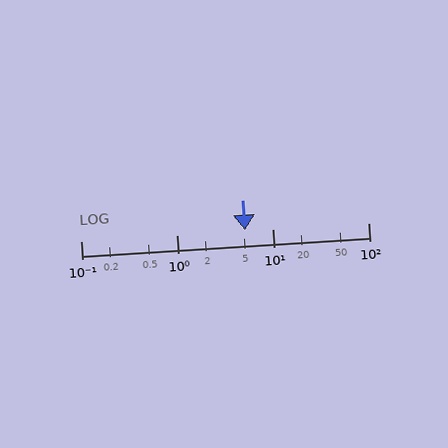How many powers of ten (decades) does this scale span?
The scale spans 3 decades, from 0.1 to 100.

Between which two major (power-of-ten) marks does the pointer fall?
The pointer is between 1 and 10.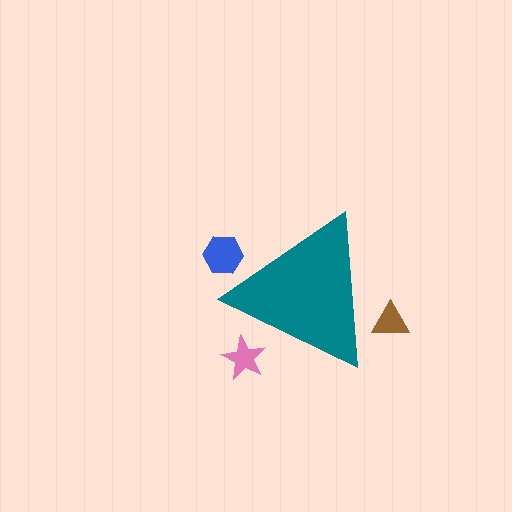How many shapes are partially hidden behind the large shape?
3 shapes are partially hidden.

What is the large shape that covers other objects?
A teal triangle.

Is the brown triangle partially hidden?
Yes, the brown triangle is partially hidden behind the teal triangle.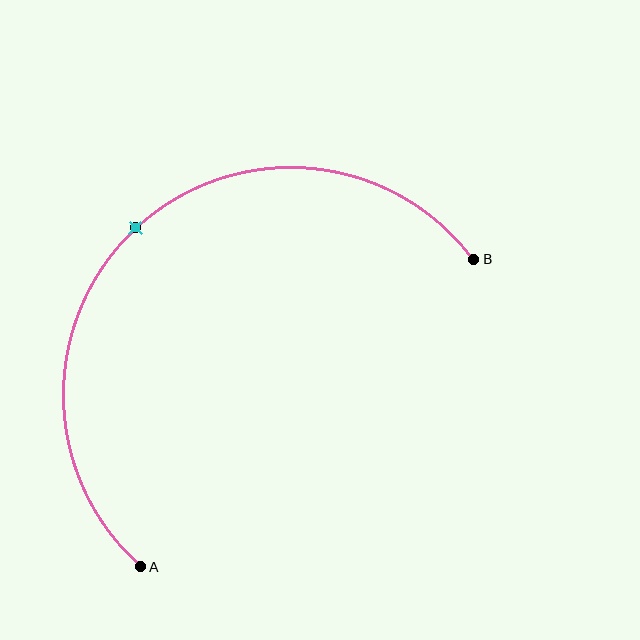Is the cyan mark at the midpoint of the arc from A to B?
Yes. The cyan mark lies on the arc at equal arc-length from both A and B — it is the arc midpoint.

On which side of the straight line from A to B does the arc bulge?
The arc bulges above and to the left of the straight line connecting A and B.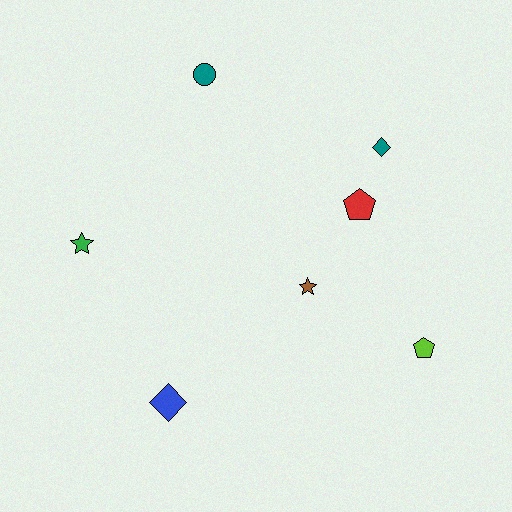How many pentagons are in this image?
There are 2 pentagons.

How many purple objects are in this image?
There are no purple objects.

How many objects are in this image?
There are 7 objects.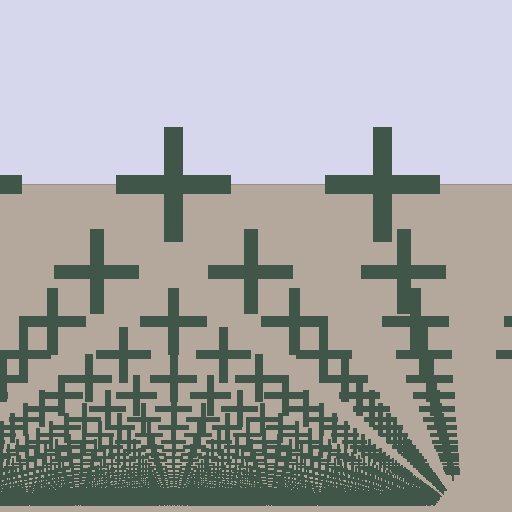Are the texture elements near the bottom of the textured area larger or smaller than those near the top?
Smaller. The gradient is inverted — elements near the bottom are smaller and denser.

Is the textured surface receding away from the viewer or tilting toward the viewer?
The surface appears to tilt toward the viewer. Texture elements get larger and sparser toward the top.